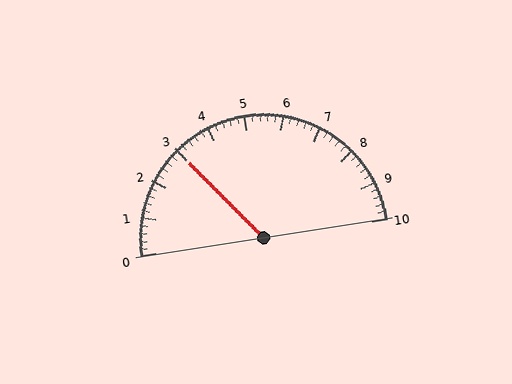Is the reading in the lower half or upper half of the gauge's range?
The reading is in the lower half of the range (0 to 10).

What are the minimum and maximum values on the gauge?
The gauge ranges from 0 to 10.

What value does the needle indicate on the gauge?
The needle indicates approximately 3.0.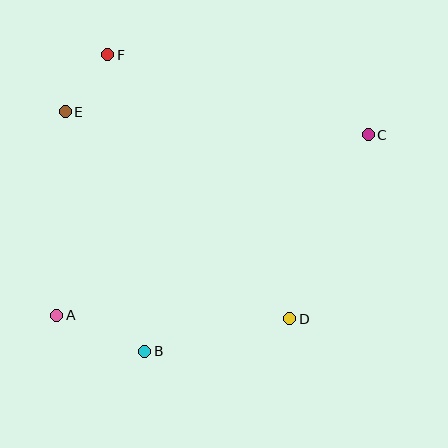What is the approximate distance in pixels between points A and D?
The distance between A and D is approximately 233 pixels.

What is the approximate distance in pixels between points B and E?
The distance between B and E is approximately 253 pixels.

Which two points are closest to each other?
Points E and F are closest to each other.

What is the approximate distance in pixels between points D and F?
The distance between D and F is approximately 321 pixels.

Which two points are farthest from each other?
Points A and C are farthest from each other.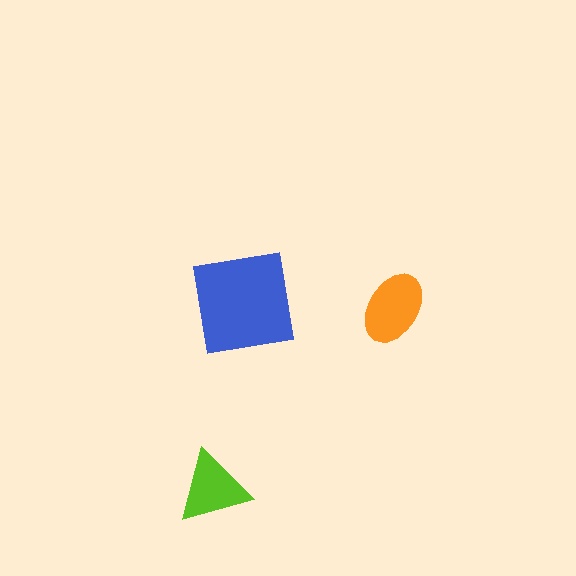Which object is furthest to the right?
The orange ellipse is rightmost.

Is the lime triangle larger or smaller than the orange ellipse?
Smaller.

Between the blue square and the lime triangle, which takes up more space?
The blue square.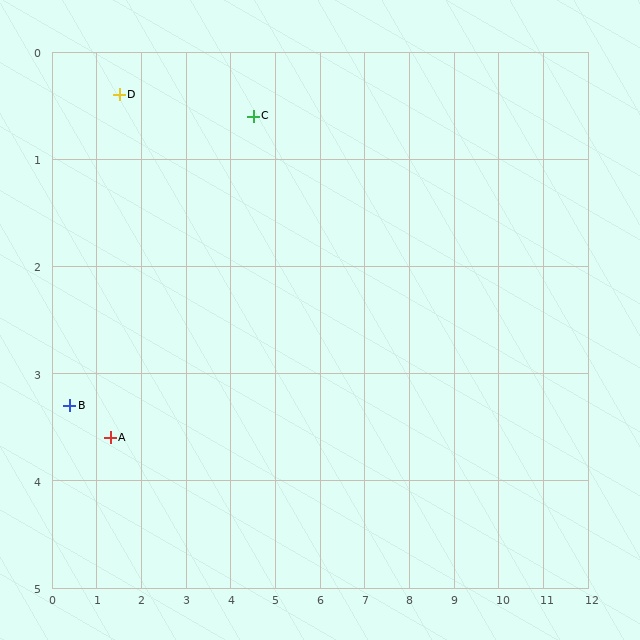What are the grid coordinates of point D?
Point D is at approximately (1.5, 0.4).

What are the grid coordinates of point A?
Point A is at approximately (1.3, 3.6).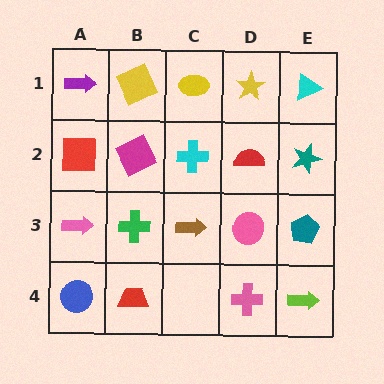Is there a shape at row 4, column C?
No, that cell is empty.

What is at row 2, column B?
A magenta square.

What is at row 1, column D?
A yellow star.